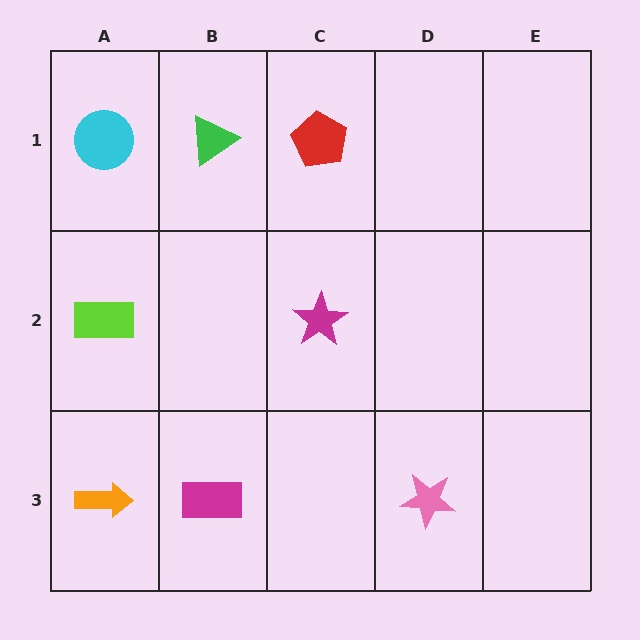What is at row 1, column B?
A green triangle.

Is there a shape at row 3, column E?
No, that cell is empty.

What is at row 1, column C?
A red pentagon.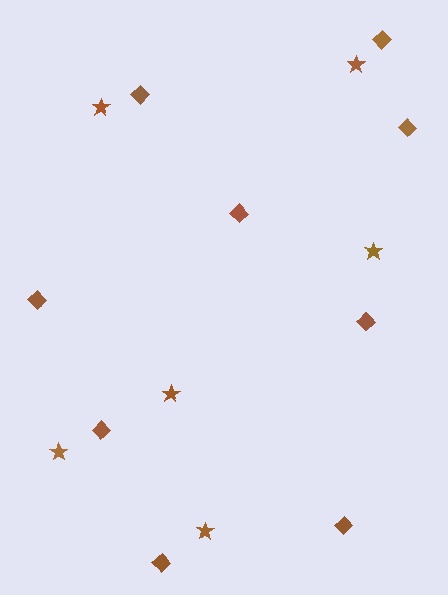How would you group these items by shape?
There are 2 groups: one group of diamonds (9) and one group of stars (6).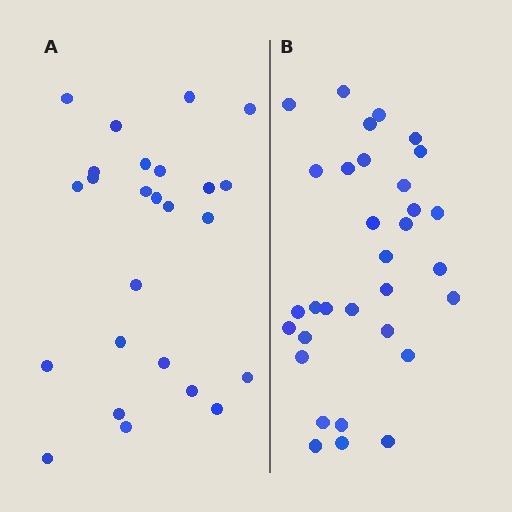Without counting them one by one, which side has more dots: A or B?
Region B (the right region) has more dots.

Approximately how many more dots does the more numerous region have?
Region B has roughly 8 or so more dots than region A.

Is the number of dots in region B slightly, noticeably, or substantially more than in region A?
Region B has noticeably more, but not dramatically so. The ratio is roughly 1.3 to 1.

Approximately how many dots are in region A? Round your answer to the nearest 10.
About 20 dots. (The exact count is 25, which rounds to 20.)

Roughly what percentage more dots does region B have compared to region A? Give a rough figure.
About 30% more.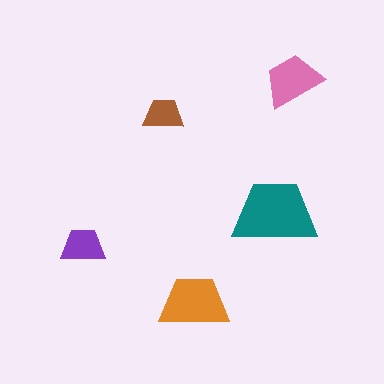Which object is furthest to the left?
The purple trapezoid is leftmost.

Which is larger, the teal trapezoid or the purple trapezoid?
The teal one.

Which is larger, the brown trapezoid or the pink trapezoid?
The pink one.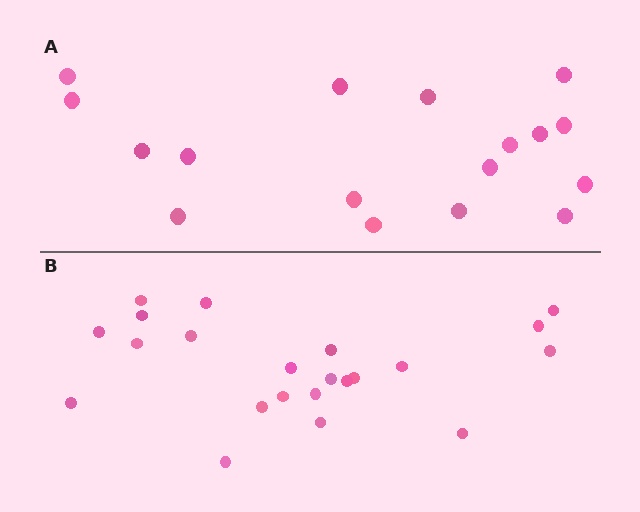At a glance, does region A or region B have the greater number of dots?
Region B (the bottom region) has more dots.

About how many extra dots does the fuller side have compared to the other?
Region B has about 5 more dots than region A.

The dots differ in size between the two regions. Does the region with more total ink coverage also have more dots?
No. Region A has more total ink coverage because its dots are larger, but region B actually contains more individual dots. Total area can be misleading — the number of items is what matters here.